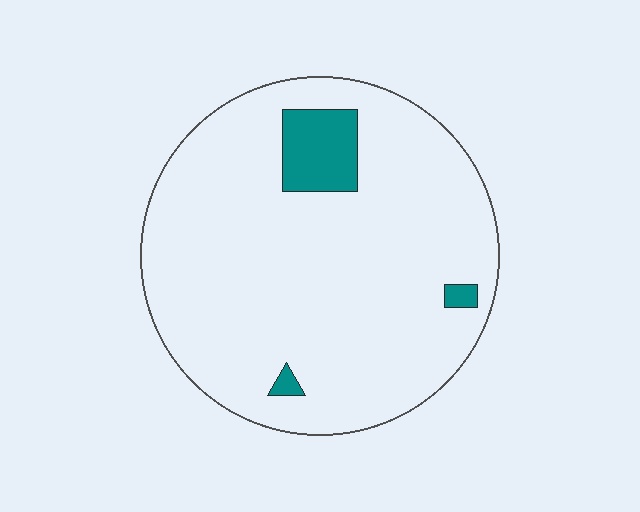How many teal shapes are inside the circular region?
3.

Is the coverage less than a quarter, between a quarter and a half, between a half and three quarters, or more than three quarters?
Less than a quarter.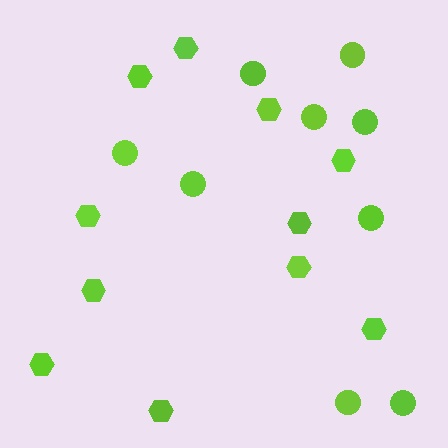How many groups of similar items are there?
There are 2 groups: one group of hexagons (11) and one group of circles (9).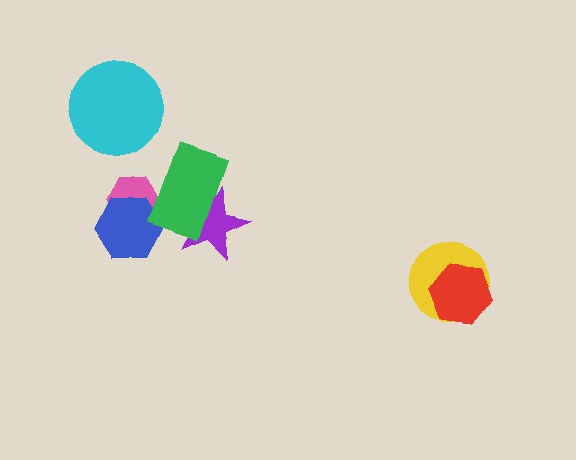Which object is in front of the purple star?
The green rectangle is in front of the purple star.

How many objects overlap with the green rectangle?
3 objects overlap with the green rectangle.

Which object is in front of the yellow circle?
The red hexagon is in front of the yellow circle.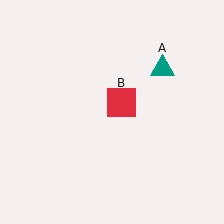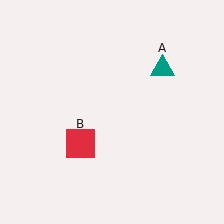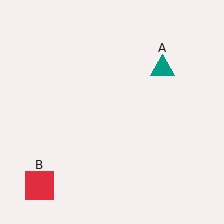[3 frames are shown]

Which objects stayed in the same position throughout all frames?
Teal triangle (object A) remained stationary.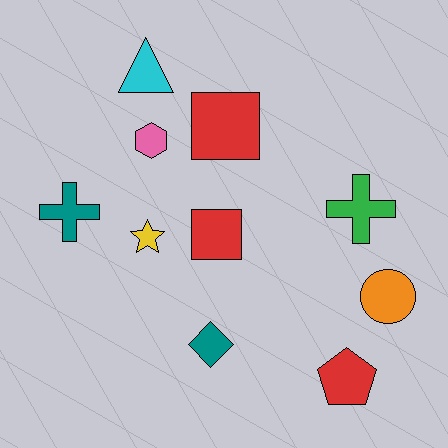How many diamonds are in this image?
There is 1 diamond.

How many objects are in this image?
There are 10 objects.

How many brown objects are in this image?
There are no brown objects.